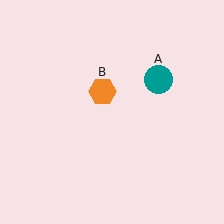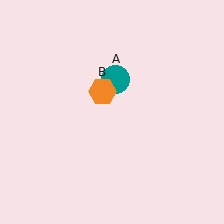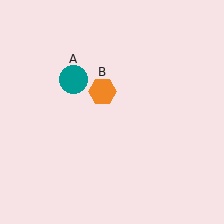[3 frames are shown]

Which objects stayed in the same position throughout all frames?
Orange hexagon (object B) remained stationary.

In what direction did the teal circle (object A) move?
The teal circle (object A) moved left.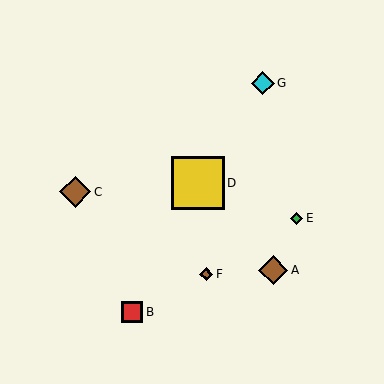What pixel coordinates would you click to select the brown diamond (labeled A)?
Click at (273, 270) to select the brown diamond A.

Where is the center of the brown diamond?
The center of the brown diamond is at (206, 274).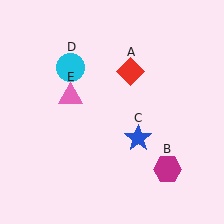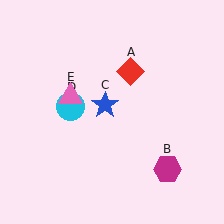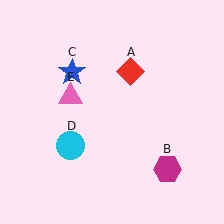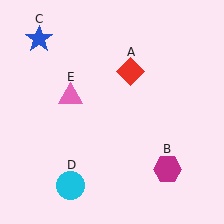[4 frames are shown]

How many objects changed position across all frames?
2 objects changed position: blue star (object C), cyan circle (object D).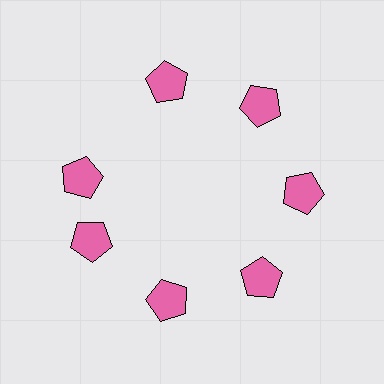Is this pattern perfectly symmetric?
No. The 7 pink pentagons are arranged in a ring, but one element near the 10 o'clock position is rotated out of alignment along the ring, breaking the 7-fold rotational symmetry.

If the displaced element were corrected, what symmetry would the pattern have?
It would have 7-fold rotational symmetry — the pattern would map onto itself every 51 degrees.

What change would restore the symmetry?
The symmetry would be restored by rotating it back into even spacing with its neighbors so that all 7 pentagons sit at equal angles and equal distance from the center.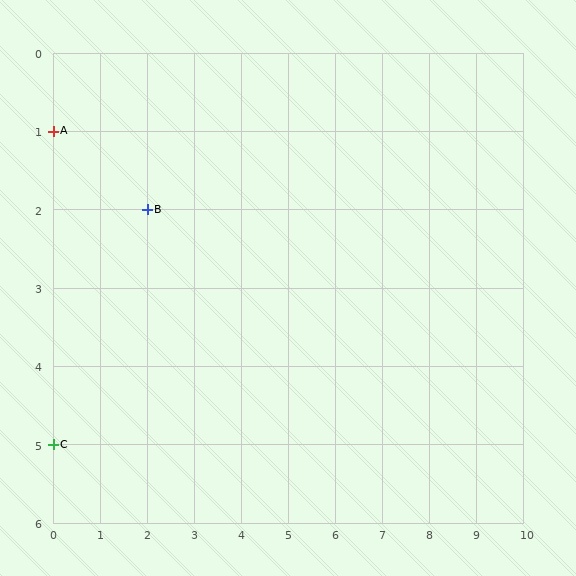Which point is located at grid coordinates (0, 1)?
Point A is at (0, 1).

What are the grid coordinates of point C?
Point C is at grid coordinates (0, 5).